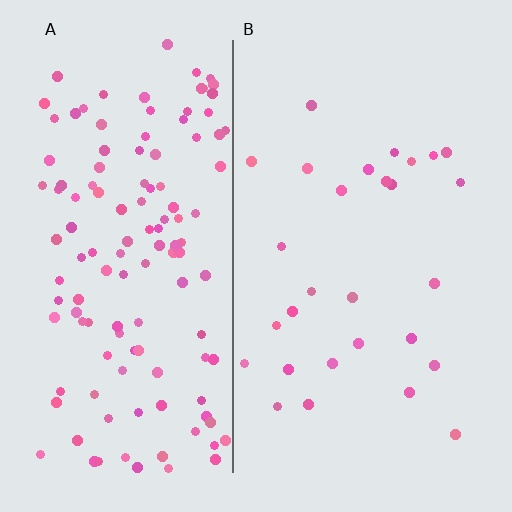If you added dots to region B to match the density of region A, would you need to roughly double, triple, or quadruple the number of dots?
Approximately quadruple.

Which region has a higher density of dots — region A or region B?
A (the left).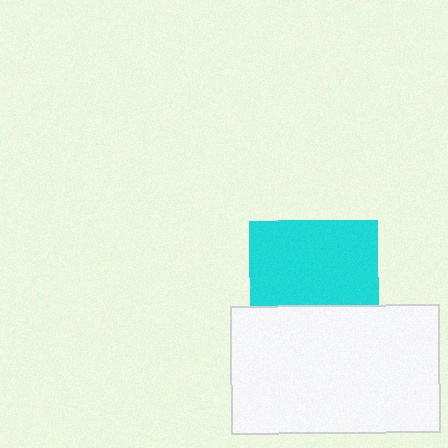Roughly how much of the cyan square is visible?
Most of it is visible (roughly 66%).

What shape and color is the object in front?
The object in front is a white rectangle.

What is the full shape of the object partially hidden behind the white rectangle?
The partially hidden object is a cyan square.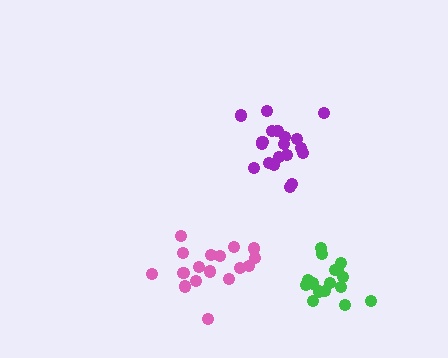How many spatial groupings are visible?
There are 3 spatial groupings.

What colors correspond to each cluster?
The clusters are colored: green, purple, pink.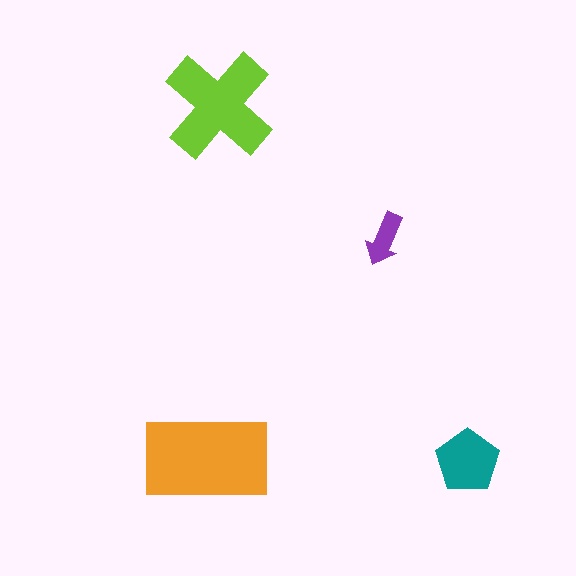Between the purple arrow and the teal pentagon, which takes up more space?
The teal pentagon.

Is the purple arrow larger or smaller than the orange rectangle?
Smaller.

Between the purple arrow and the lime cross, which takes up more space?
The lime cross.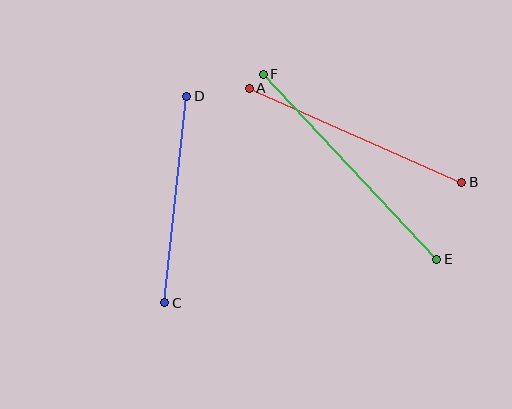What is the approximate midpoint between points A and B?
The midpoint is at approximately (355, 135) pixels.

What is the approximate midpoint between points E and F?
The midpoint is at approximately (350, 167) pixels.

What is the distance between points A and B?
The distance is approximately 233 pixels.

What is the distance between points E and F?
The distance is approximately 254 pixels.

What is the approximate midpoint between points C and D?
The midpoint is at approximately (176, 199) pixels.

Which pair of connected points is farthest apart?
Points E and F are farthest apart.